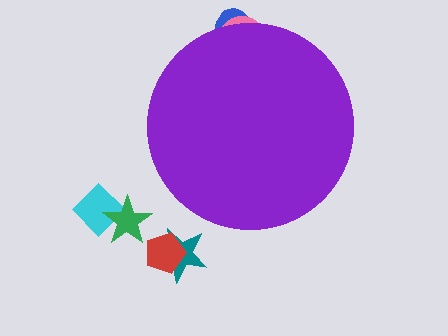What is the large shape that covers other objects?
A purple circle.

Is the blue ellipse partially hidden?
Yes, the blue ellipse is partially hidden behind the purple circle.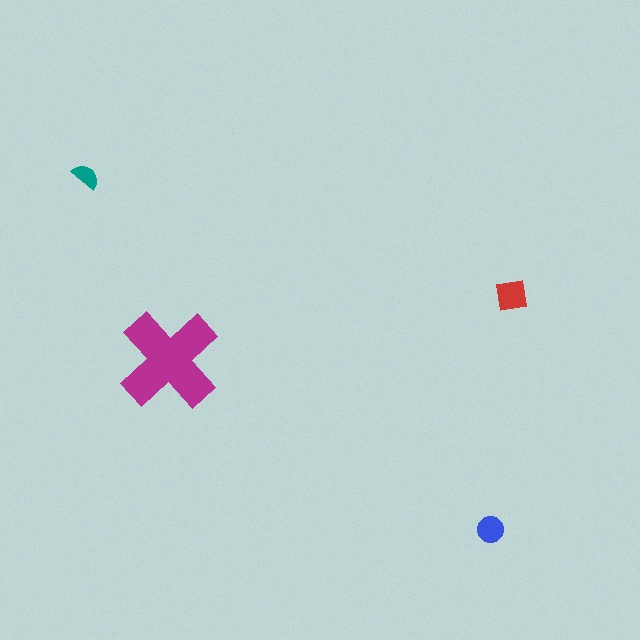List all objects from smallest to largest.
The teal semicircle, the blue circle, the red square, the magenta cross.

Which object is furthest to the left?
The teal semicircle is leftmost.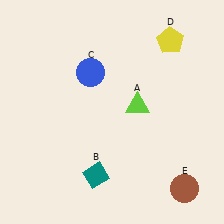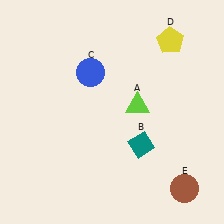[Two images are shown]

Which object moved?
The teal diamond (B) moved right.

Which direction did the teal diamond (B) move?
The teal diamond (B) moved right.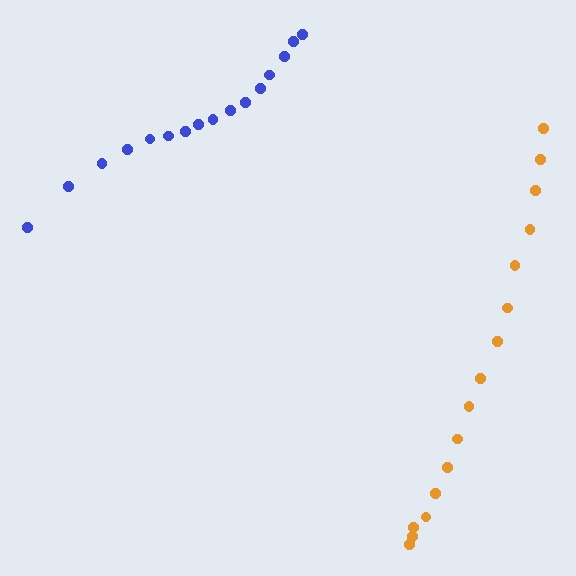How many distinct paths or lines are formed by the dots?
There are 2 distinct paths.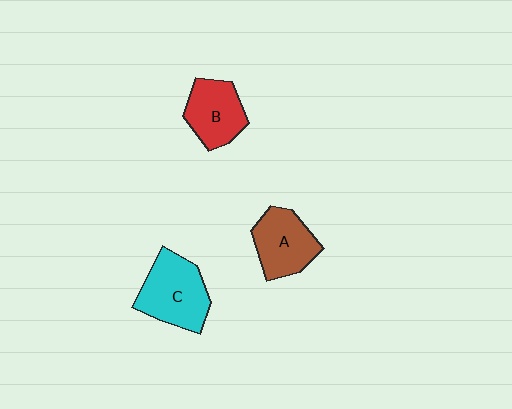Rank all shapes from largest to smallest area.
From largest to smallest: C (cyan), A (brown), B (red).